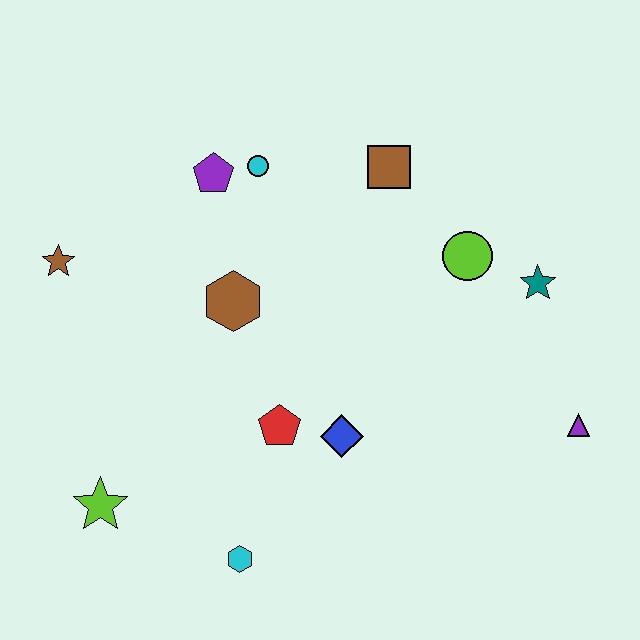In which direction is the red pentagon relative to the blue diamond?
The red pentagon is to the left of the blue diamond.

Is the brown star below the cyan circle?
Yes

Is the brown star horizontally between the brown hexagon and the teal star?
No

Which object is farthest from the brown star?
The purple triangle is farthest from the brown star.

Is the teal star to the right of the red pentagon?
Yes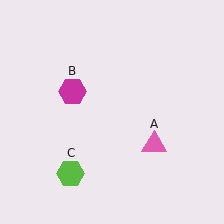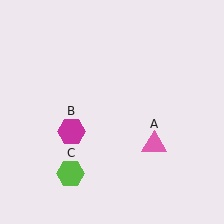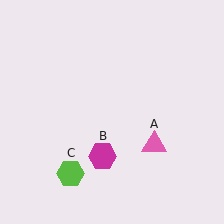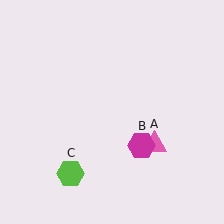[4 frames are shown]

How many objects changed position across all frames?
1 object changed position: magenta hexagon (object B).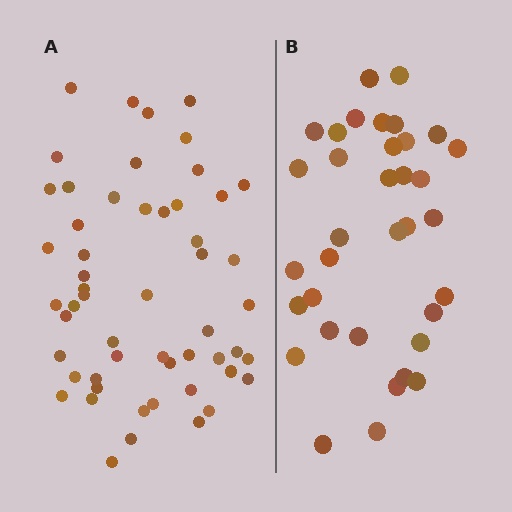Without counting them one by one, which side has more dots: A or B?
Region A (the left region) has more dots.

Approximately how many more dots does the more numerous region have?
Region A has approximately 20 more dots than region B.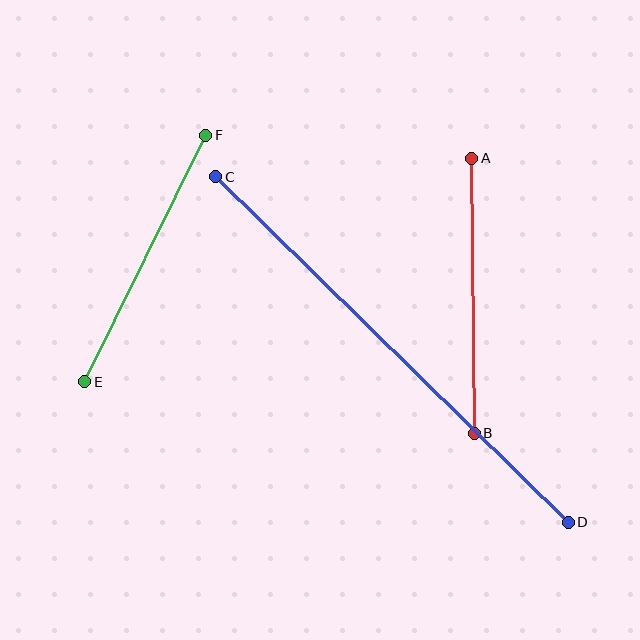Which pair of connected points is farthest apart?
Points C and D are farthest apart.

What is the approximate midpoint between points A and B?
The midpoint is at approximately (473, 296) pixels.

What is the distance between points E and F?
The distance is approximately 274 pixels.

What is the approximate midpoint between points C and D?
The midpoint is at approximately (392, 350) pixels.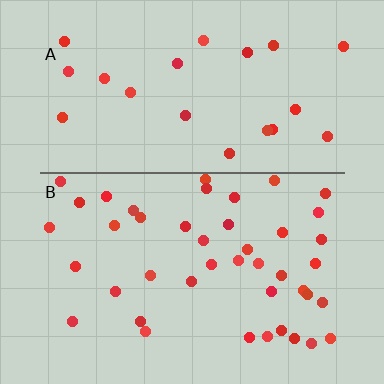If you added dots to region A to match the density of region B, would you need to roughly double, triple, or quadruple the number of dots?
Approximately double.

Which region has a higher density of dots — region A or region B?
B (the bottom).